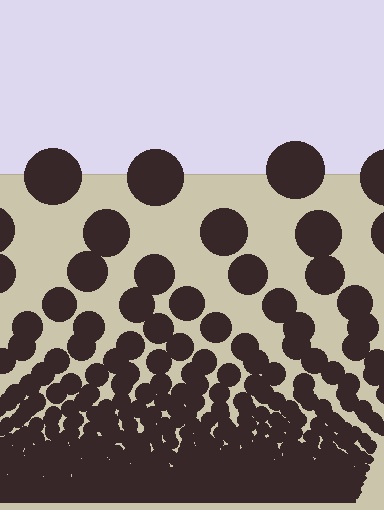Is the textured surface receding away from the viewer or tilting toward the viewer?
The surface appears to tilt toward the viewer. Texture elements get larger and sparser toward the top.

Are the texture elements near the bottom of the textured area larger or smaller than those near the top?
Smaller. The gradient is inverted — elements near the bottom are smaller and denser.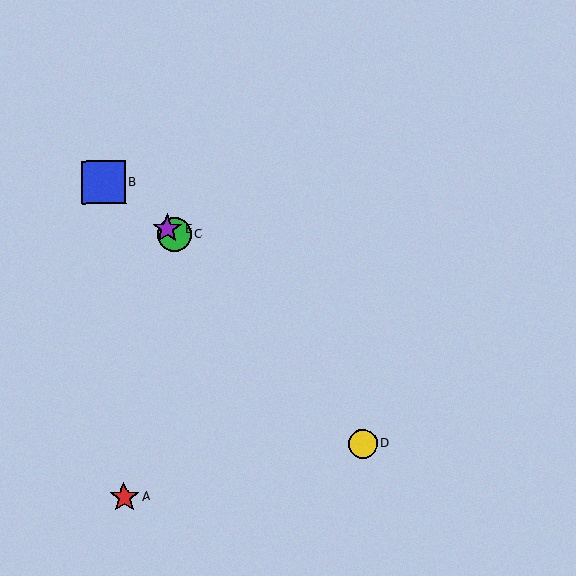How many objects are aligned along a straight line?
3 objects (B, C, E) are aligned along a straight line.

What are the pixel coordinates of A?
Object A is at (124, 497).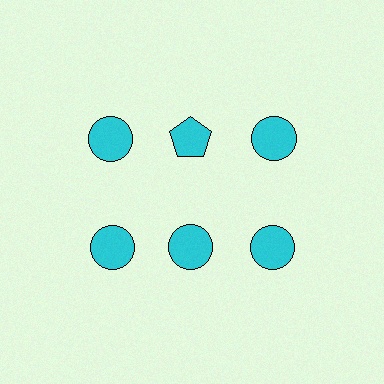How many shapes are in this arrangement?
There are 6 shapes arranged in a grid pattern.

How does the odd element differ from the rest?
It has a different shape: pentagon instead of circle.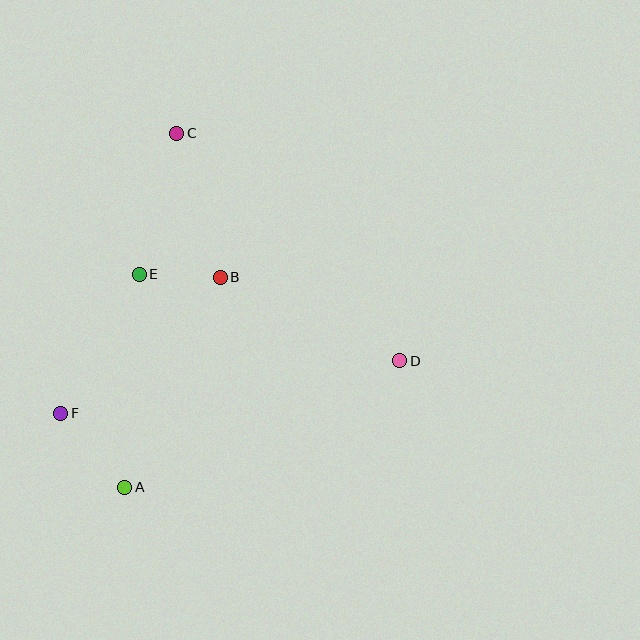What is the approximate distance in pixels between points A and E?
The distance between A and E is approximately 214 pixels.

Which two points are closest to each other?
Points B and E are closest to each other.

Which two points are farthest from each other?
Points A and C are farthest from each other.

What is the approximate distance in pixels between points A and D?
The distance between A and D is approximately 302 pixels.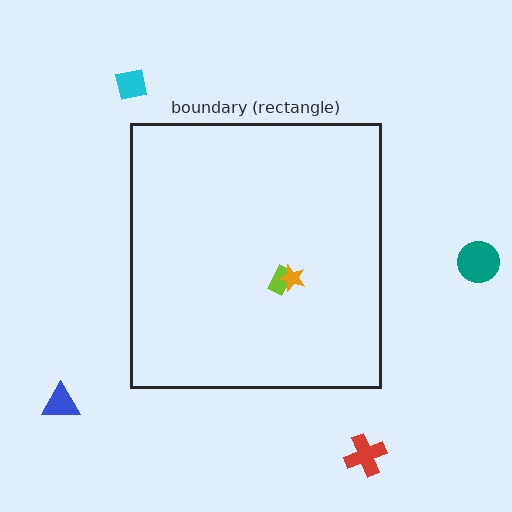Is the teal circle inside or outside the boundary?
Outside.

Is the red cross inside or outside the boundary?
Outside.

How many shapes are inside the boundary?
2 inside, 4 outside.